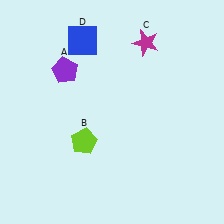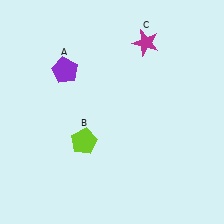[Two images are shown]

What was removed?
The blue square (D) was removed in Image 2.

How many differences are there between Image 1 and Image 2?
There is 1 difference between the two images.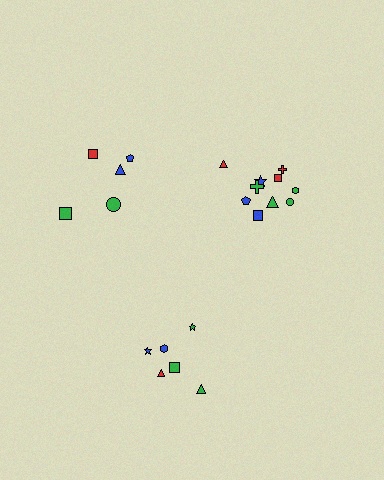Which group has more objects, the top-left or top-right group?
The top-right group.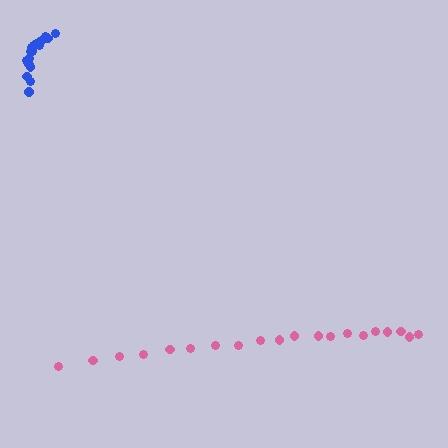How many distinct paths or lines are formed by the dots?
There are 2 distinct paths.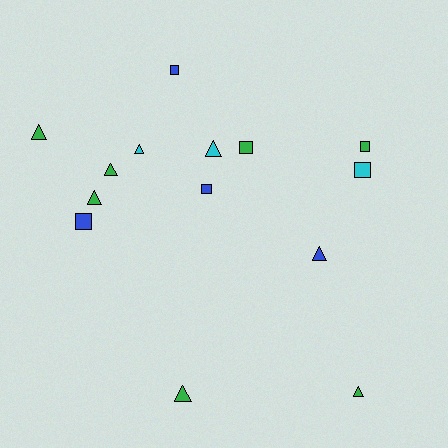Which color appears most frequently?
Green, with 7 objects.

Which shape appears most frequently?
Triangle, with 8 objects.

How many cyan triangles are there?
There are 2 cyan triangles.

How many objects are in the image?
There are 14 objects.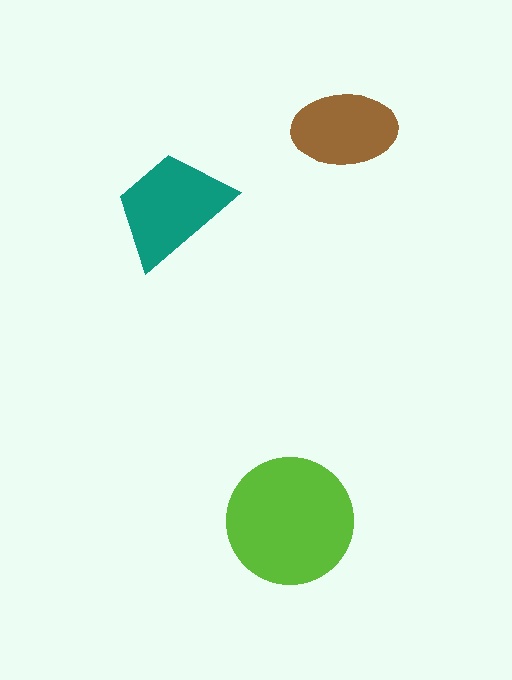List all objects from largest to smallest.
The lime circle, the teal trapezoid, the brown ellipse.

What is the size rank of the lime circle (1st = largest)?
1st.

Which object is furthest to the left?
The teal trapezoid is leftmost.